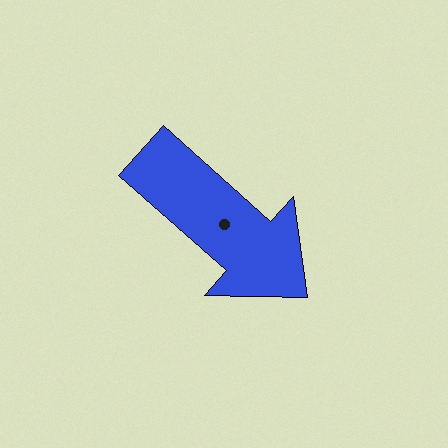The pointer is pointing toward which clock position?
Roughly 4 o'clock.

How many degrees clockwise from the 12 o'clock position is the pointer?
Approximately 132 degrees.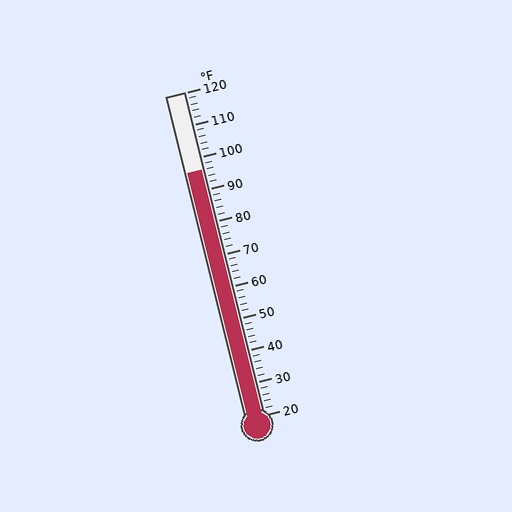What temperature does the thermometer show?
The thermometer shows approximately 96°F.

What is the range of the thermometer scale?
The thermometer scale ranges from 20°F to 120°F.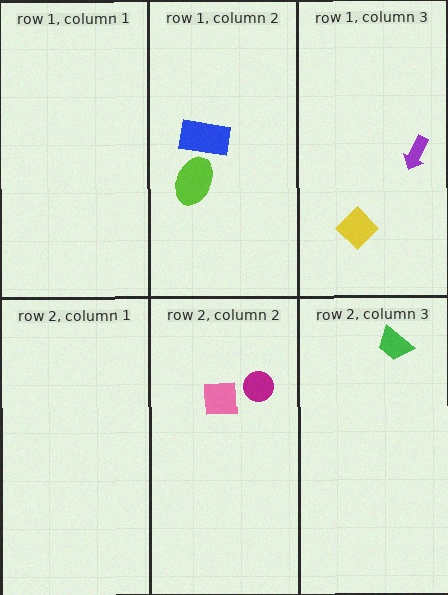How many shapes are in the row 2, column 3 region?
1.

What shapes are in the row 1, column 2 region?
The lime ellipse, the blue rectangle.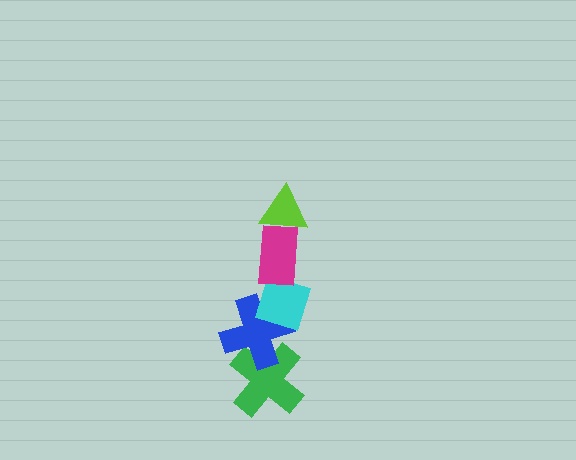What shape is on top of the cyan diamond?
The magenta rectangle is on top of the cyan diamond.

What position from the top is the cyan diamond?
The cyan diamond is 3rd from the top.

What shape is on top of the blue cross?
The cyan diamond is on top of the blue cross.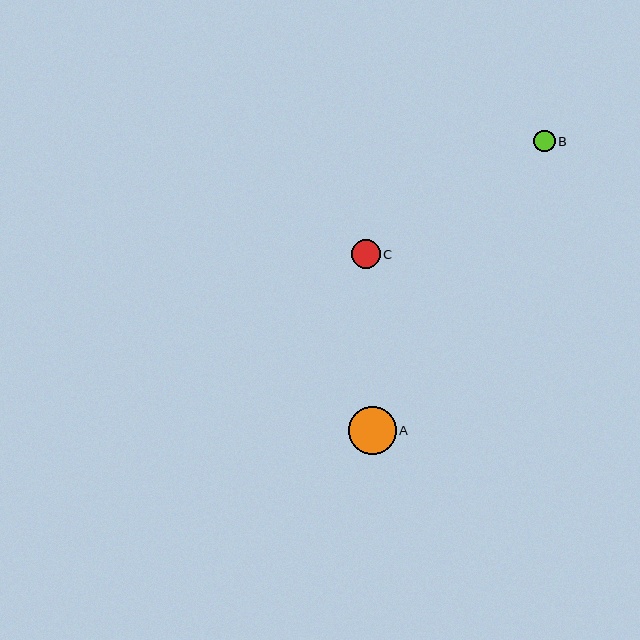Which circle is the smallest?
Circle B is the smallest with a size of approximately 21 pixels.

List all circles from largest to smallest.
From largest to smallest: A, C, B.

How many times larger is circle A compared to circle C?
Circle A is approximately 1.7 times the size of circle C.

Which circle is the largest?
Circle A is the largest with a size of approximately 48 pixels.